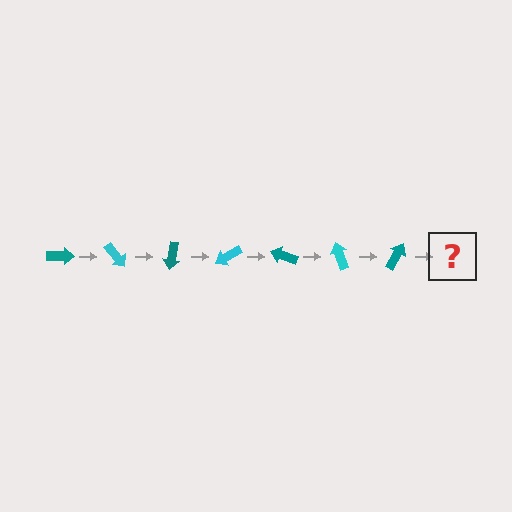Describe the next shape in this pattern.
It should be a cyan arrow, rotated 350 degrees from the start.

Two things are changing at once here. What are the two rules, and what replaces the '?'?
The two rules are that it rotates 50 degrees each step and the color cycles through teal and cyan. The '?' should be a cyan arrow, rotated 350 degrees from the start.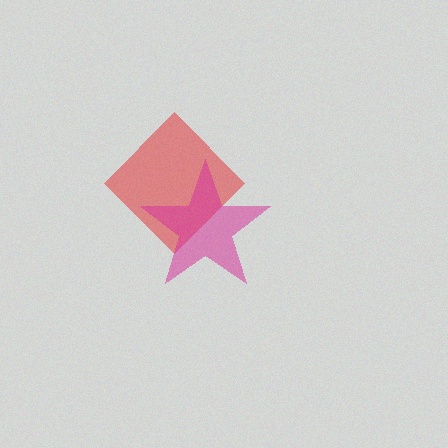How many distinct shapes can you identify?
There are 2 distinct shapes: a red diamond, a magenta star.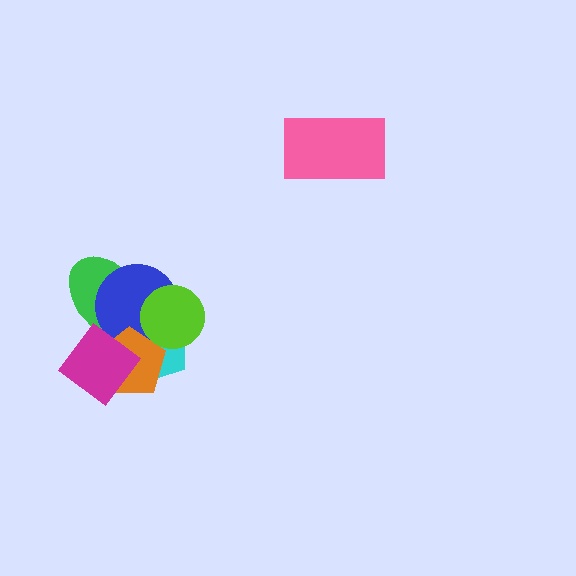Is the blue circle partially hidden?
Yes, it is partially covered by another shape.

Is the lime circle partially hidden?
No, no other shape covers it.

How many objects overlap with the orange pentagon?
4 objects overlap with the orange pentagon.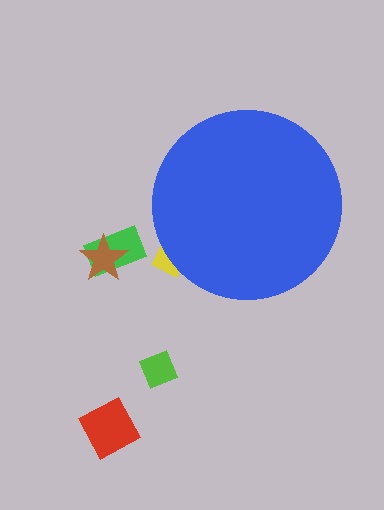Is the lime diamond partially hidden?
No, the lime diamond is fully visible.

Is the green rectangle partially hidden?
No, the green rectangle is fully visible.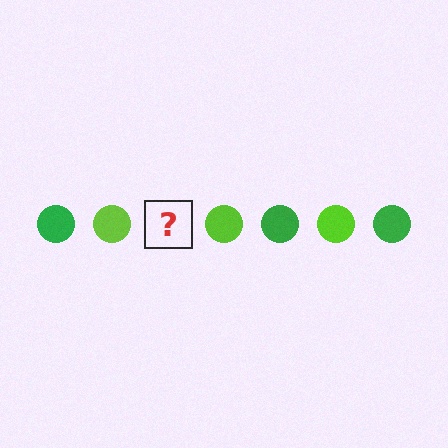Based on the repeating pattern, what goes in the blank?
The blank should be a green circle.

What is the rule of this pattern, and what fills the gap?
The rule is that the pattern cycles through green, lime circles. The gap should be filled with a green circle.